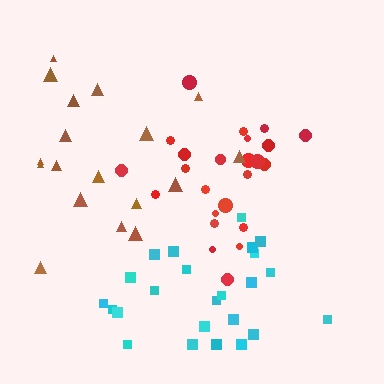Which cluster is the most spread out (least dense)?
Brown.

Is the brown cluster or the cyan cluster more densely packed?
Cyan.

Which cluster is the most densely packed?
Cyan.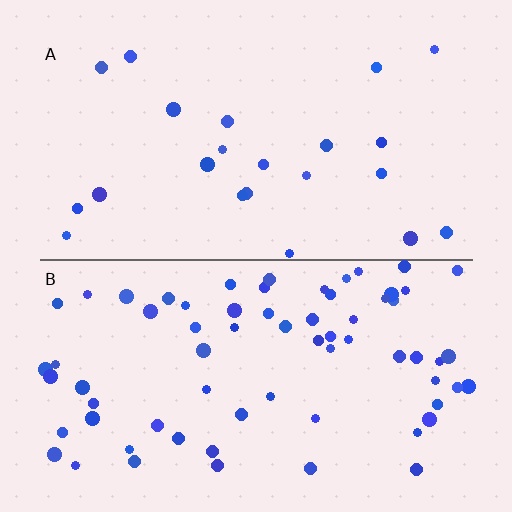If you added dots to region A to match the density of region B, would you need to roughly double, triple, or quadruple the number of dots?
Approximately triple.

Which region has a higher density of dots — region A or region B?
B (the bottom).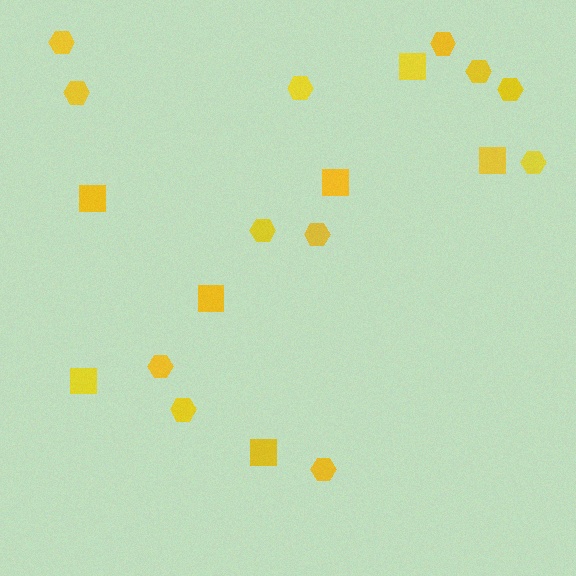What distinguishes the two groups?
There are 2 groups: one group of squares (7) and one group of hexagons (12).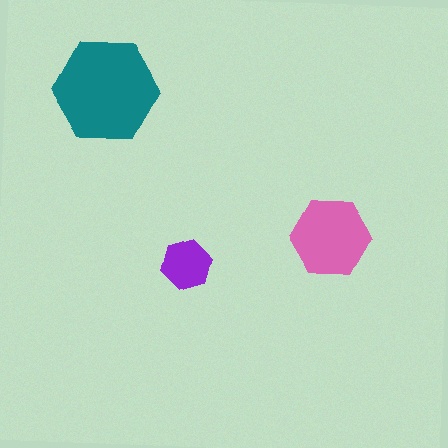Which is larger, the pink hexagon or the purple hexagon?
The pink one.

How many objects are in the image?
There are 3 objects in the image.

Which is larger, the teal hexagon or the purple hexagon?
The teal one.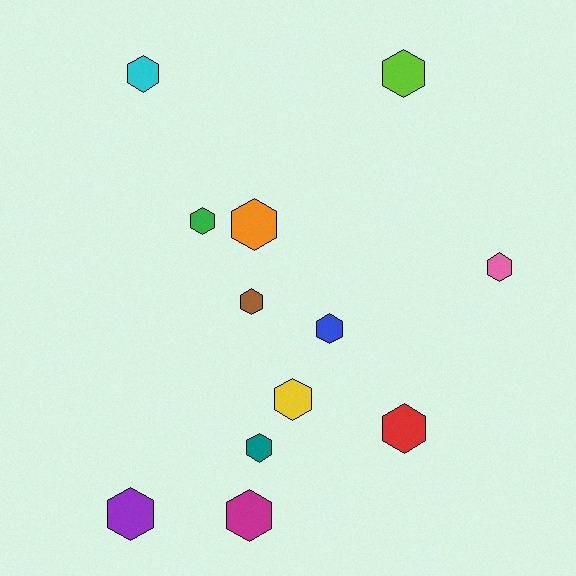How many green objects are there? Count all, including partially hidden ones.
There is 1 green object.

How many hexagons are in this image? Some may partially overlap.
There are 12 hexagons.